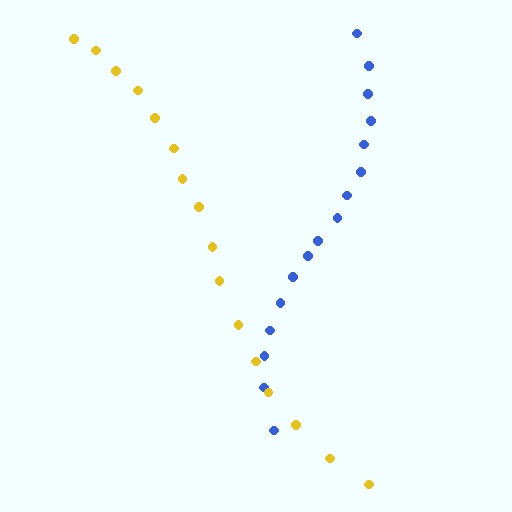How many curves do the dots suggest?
There are 2 distinct paths.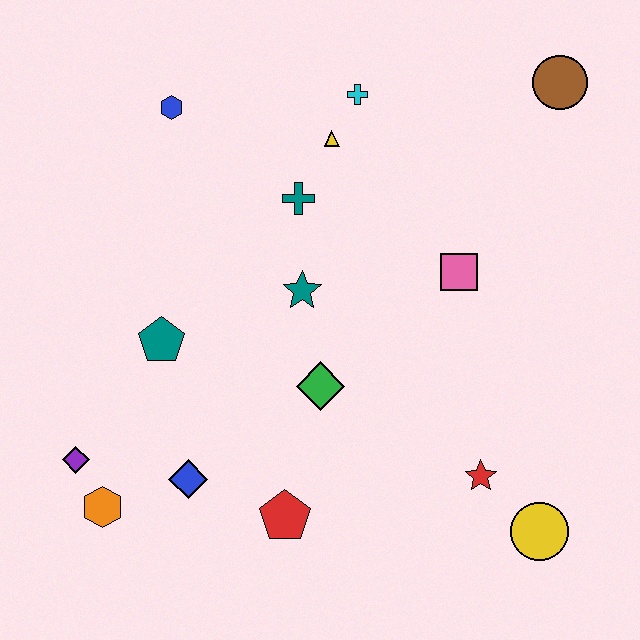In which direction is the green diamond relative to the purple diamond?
The green diamond is to the right of the purple diamond.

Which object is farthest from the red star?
The blue hexagon is farthest from the red star.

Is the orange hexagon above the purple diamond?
No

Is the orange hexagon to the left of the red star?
Yes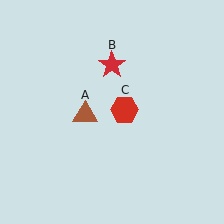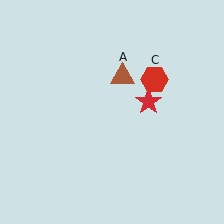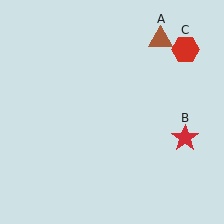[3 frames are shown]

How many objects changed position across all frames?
3 objects changed position: brown triangle (object A), red star (object B), red hexagon (object C).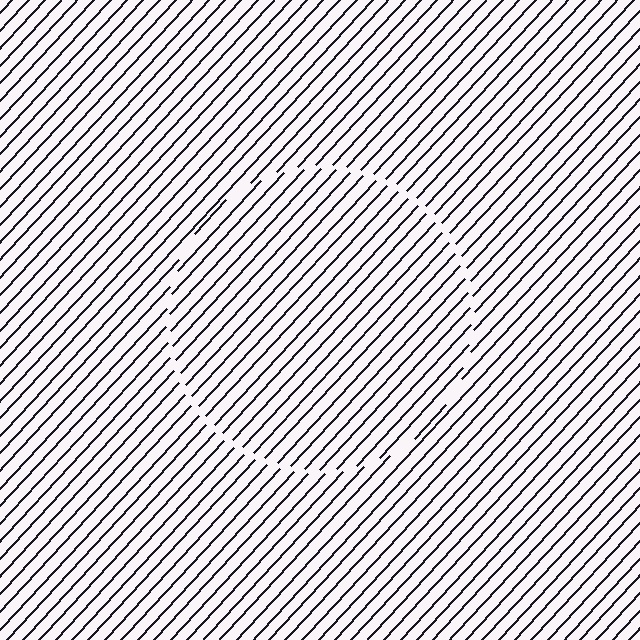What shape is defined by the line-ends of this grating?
An illusory circle. The interior of the shape contains the same grating, shifted by half a period — the contour is defined by the phase discontinuity where line-ends from the inner and outer gratings abut.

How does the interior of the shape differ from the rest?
The interior of the shape contains the same grating, shifted by half a period — the contour is defined by the phase discontinuity where line-ends from the inner and outer gratings abut.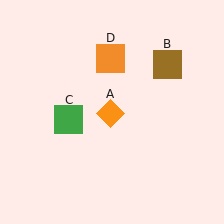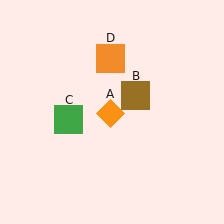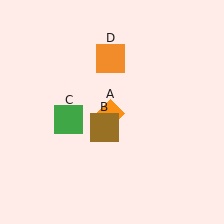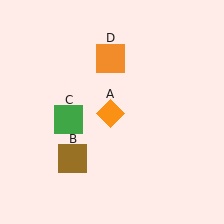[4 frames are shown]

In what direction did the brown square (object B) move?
The brown square (object B) moved down and to the left.